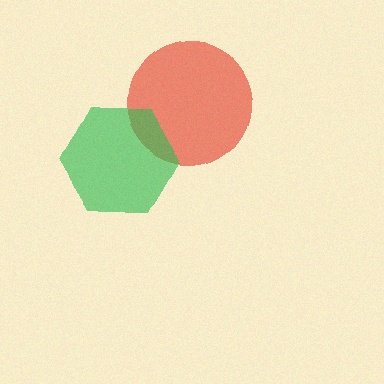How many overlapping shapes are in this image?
There are 2 overlapping shapes in the image.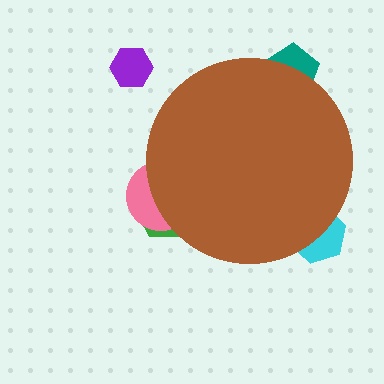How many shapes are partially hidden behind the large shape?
4 shapes are partially hidden.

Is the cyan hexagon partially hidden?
Yes, the cyan hexagon is partially hidden behind the brown circle.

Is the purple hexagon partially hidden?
No, the purple hexagon is fully visible.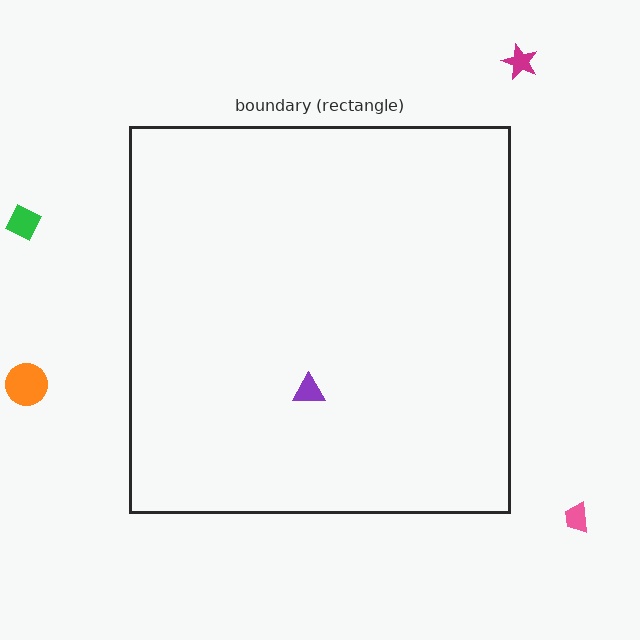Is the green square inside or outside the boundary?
Outside.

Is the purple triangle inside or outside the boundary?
Inside.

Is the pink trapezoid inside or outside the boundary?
Outside.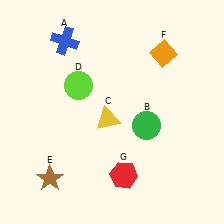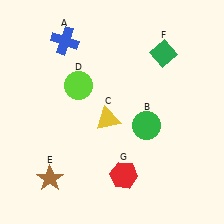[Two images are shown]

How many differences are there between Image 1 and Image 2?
There is 1 difference between the two images.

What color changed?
The diamond (F) changed from orange in Image 1 to green in Image 2.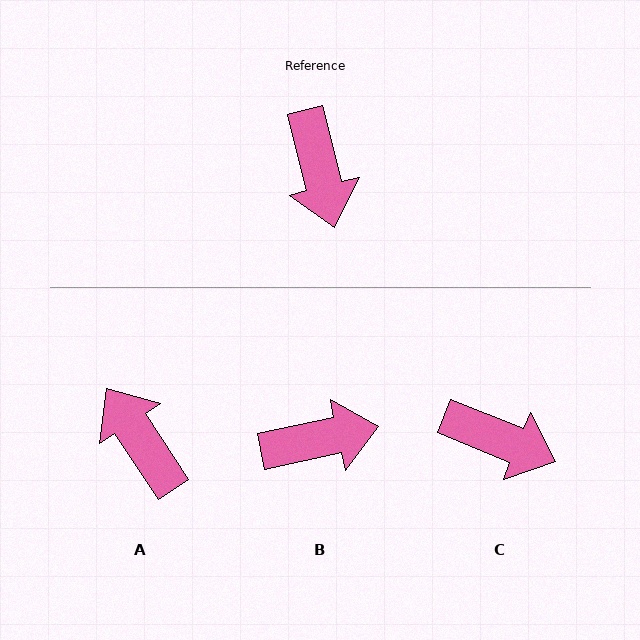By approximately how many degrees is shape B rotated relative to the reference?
Approximately 88 degrees counter-clockwise.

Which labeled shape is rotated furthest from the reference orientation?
A, about 161 degrees away.